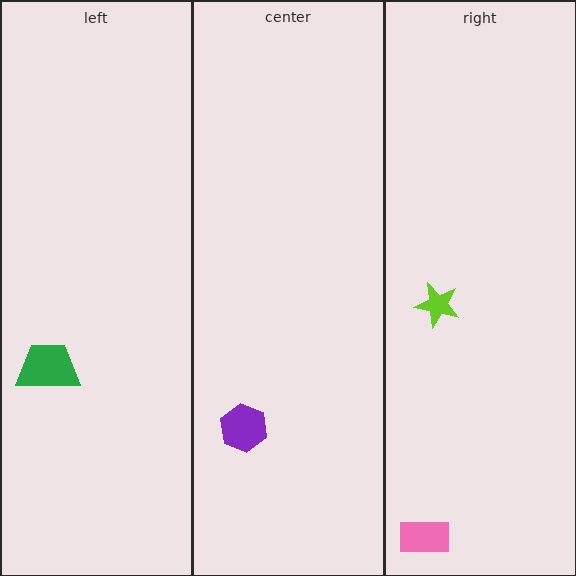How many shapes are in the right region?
2.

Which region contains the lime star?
The right region.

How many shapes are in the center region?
1.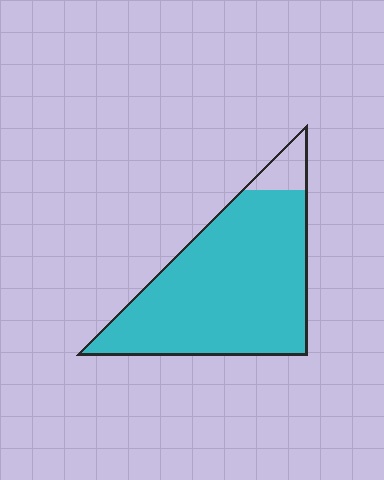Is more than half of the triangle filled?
Yes.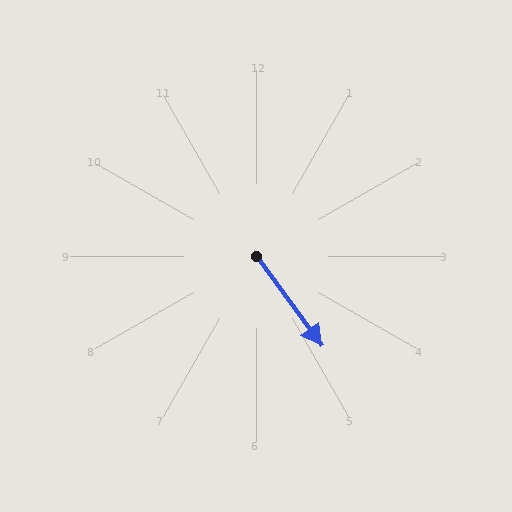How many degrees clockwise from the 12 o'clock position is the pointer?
Approximately 144 degrees.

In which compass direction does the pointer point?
Southeast.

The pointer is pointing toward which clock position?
Roughly 5 o'clock.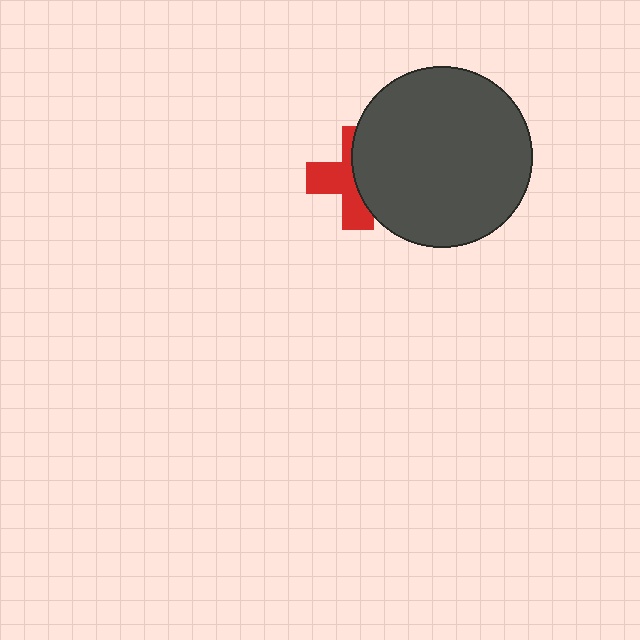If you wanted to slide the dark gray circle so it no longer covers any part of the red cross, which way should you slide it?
Slide it right — that is the most direct way to separate the two shapes.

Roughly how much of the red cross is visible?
About half of it is visible (roughly 51%).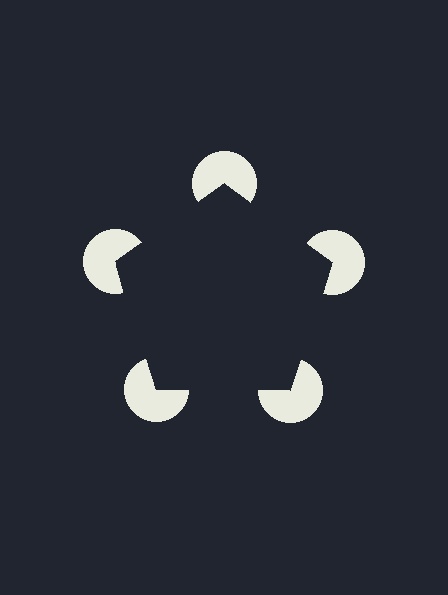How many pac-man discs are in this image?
There are 5 — one at each vertex of the illusory pentagon.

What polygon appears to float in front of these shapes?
An illusory pentagon — its edges are inferred from the aligned wedge cuts in the pac-man discs, not physically drawn.